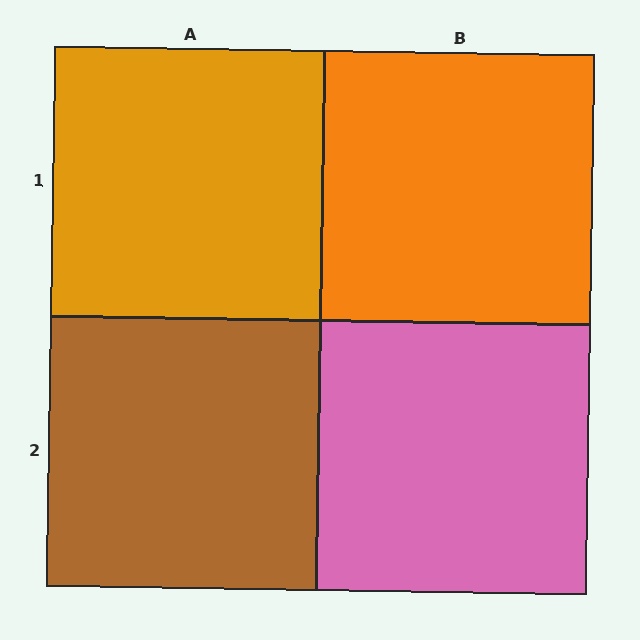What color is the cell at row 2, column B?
Pink.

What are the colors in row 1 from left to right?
Orange, orange.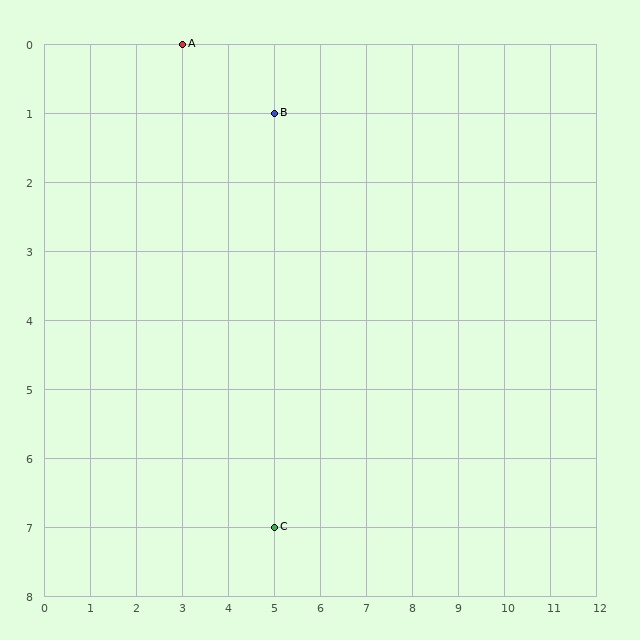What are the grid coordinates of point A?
Point A is at grid coordinates (3, 0).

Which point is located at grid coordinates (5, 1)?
Point B is at (5, 1).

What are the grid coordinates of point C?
Point C is at grid coordinates (5, 7).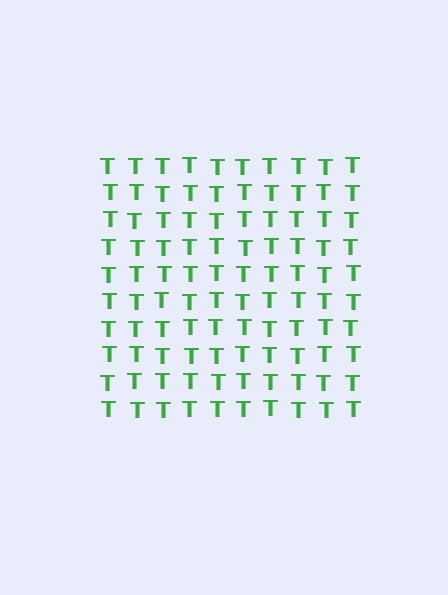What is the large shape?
The large shape is a square.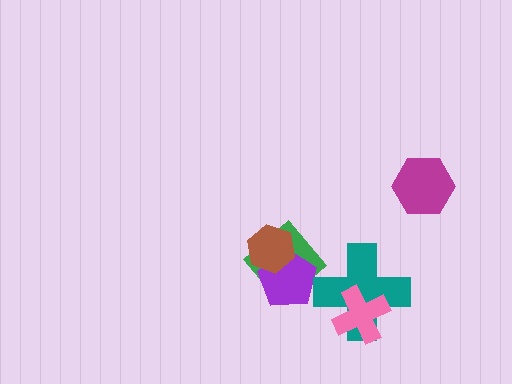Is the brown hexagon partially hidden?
No, no other shape covers it.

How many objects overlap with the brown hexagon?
2 objects overlap with the brown hexagon.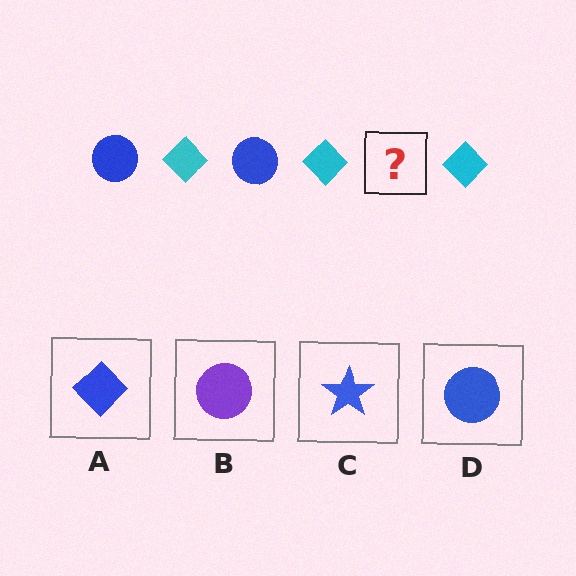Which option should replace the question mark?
Option D.